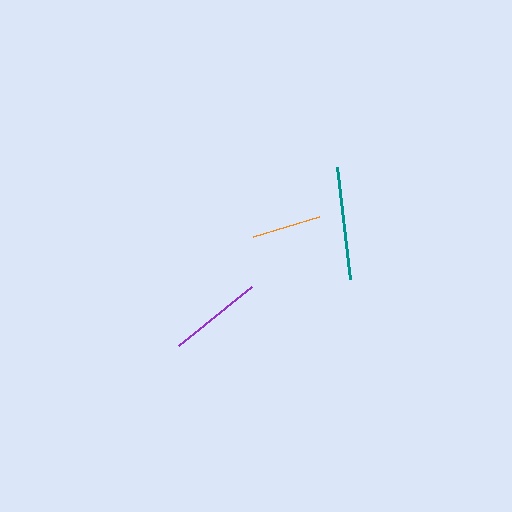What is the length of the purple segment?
The purple segment is approximately 93 pixels long.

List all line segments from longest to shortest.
From longest to shortest: teal, purple, orange.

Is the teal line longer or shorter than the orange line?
The teal line is longer than the orange line.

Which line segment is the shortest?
The orange line is the shortest at approximately 69 pixels.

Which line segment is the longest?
The teal line is the longest at approximately 112 pixels.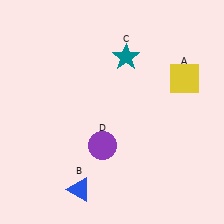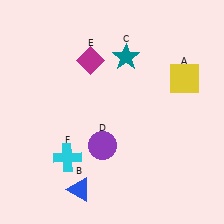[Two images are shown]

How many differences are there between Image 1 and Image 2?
There are 2 differences between the two images.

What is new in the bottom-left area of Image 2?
A cyan cross (F) was added in the bottom-left area of Image 2.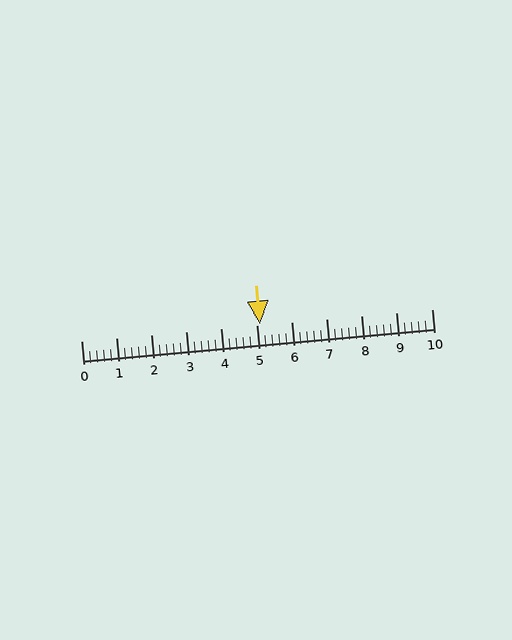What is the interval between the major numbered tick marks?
The major tick marks are spaced 1 units apart.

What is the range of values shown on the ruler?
The ruler shows values from 0 to 10.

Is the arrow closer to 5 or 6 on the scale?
The arrow is closer to 5.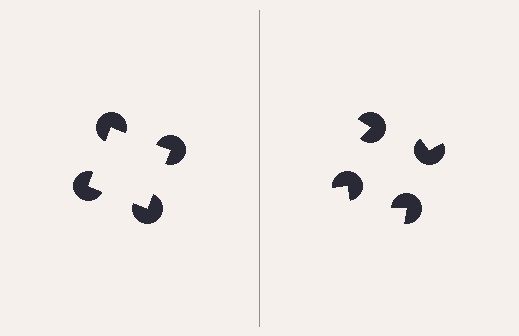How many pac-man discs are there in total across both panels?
8 — 4 on each side.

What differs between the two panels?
The pac-man discs are positioned identically on both sides; only the wedge orientations differ. On the left they align to a square; on the right they are misaligned.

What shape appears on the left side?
An illusory square.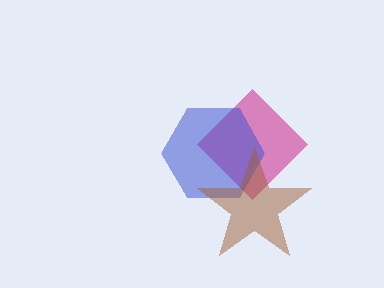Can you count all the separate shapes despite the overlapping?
Yes, there are 3 separate shapes.